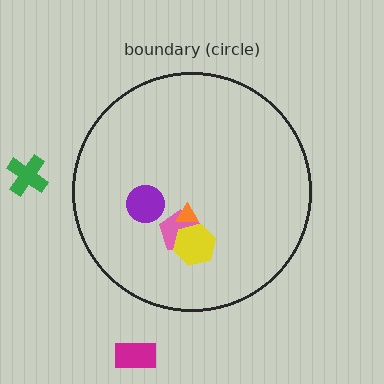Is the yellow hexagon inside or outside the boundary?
Inside.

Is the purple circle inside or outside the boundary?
Inside.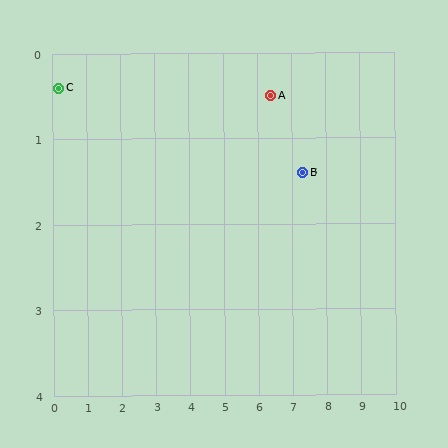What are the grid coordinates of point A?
Point A is at approximately (6.4, 0.5).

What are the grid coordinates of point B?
Point B is at approximately (7.3, 1.4).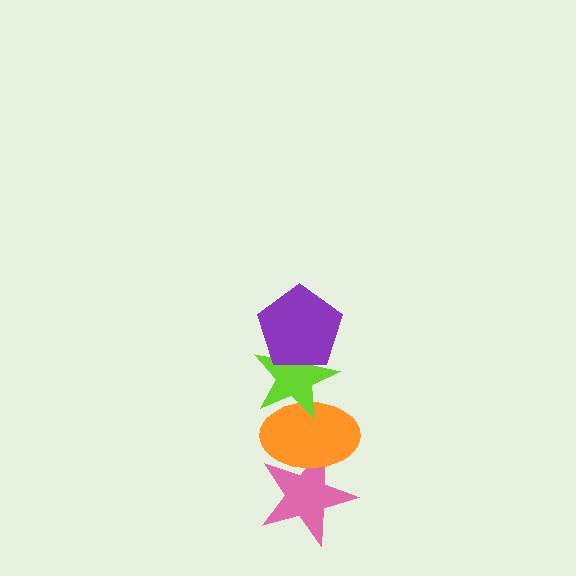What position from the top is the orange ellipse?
The orange ellipse is 3rd from the top.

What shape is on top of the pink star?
The orange ellipse is on top of the pink star.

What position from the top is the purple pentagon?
The purple pentagon is 1st from the top.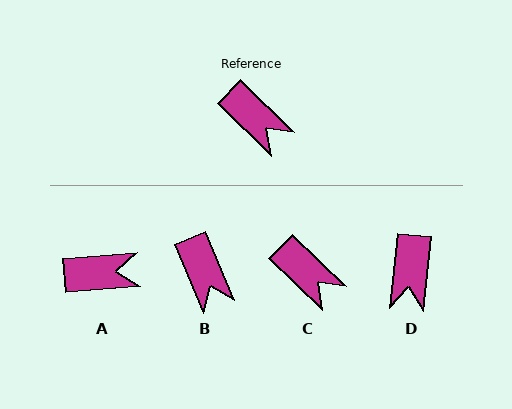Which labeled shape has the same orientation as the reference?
C.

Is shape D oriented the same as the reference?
No, it is off by about 52 degrees.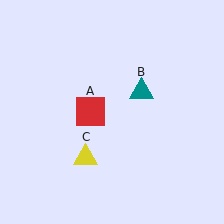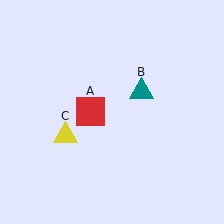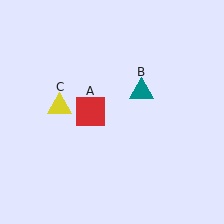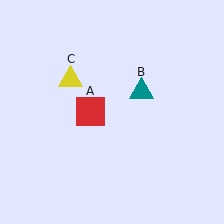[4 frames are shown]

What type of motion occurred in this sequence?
The yellow triangle (object C) rotated clockwise around the center of the scene.